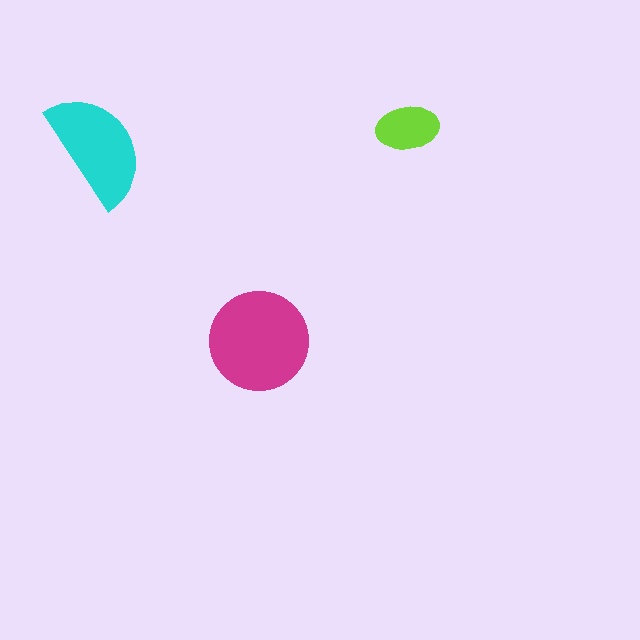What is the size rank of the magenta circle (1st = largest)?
1st.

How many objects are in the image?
There are 3 objects in the image.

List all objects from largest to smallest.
The magenta circle, the cyan semicircle, the lime ellipse.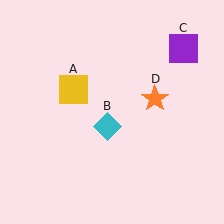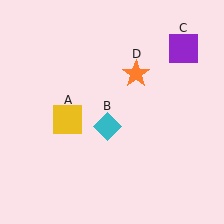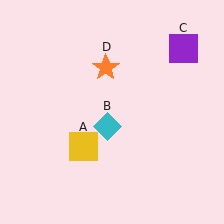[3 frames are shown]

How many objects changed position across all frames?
2 objects changed position: yellow square (object A), orange star (object D).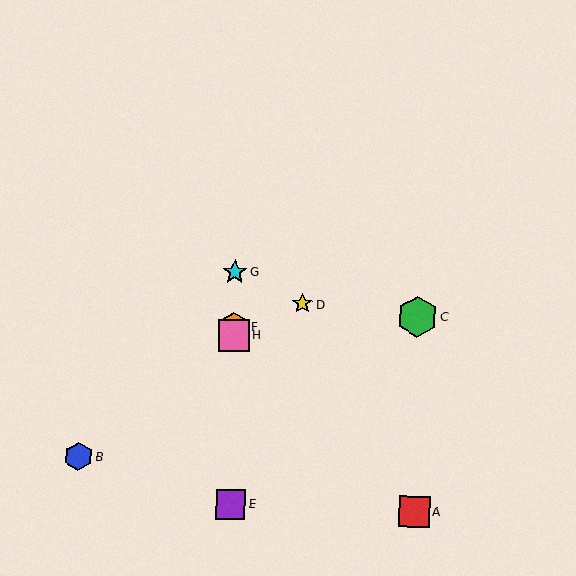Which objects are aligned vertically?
Objects E, F, G, H are aligned vertically.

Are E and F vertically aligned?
Yes, both are at x≈230.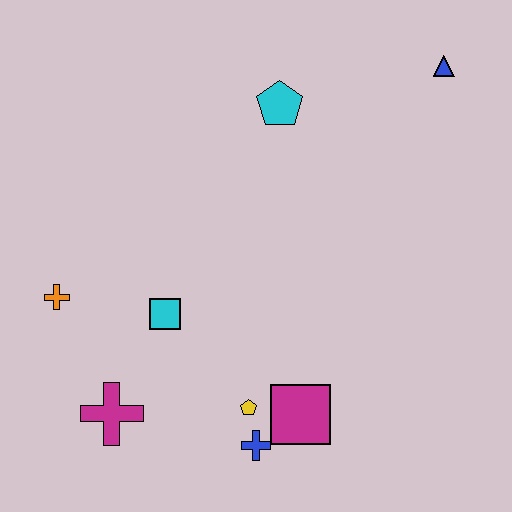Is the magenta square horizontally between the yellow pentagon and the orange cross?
No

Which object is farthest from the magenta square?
The blue triangle is farthest from the magenta square.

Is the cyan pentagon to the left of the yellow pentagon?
No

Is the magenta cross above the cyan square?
No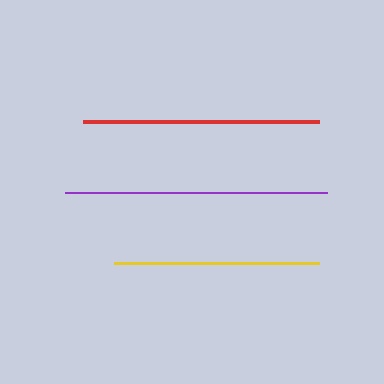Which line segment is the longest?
The purple line is the longest at approximately 261 pixels.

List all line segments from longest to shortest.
From longest to shortest: purple, red, yellow.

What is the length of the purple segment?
The purple segment is approximately 261 pixels long.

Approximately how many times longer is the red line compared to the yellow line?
The red line is approximately 1.1 times the length of the yellow line.